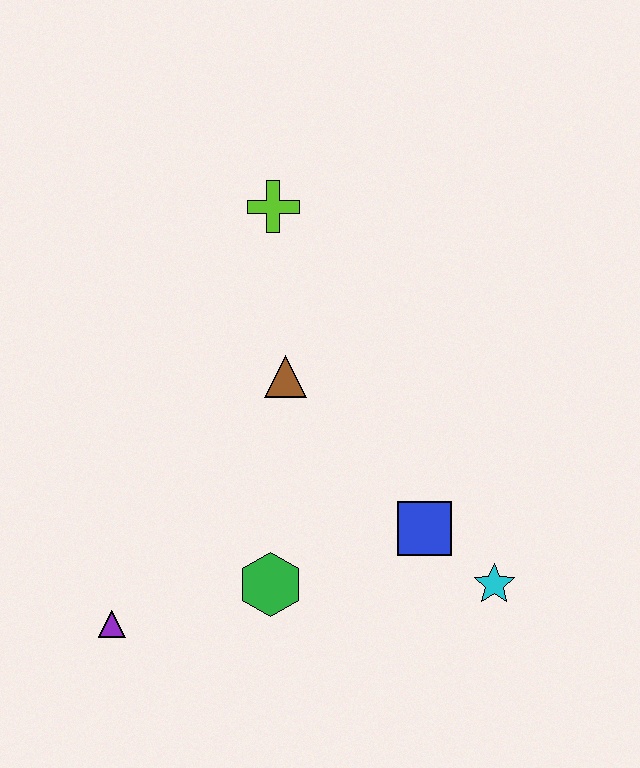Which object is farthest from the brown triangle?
The purple triangle is farthest from the brown triangle.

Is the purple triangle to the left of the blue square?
Yes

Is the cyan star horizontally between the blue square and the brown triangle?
No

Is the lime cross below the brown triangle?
No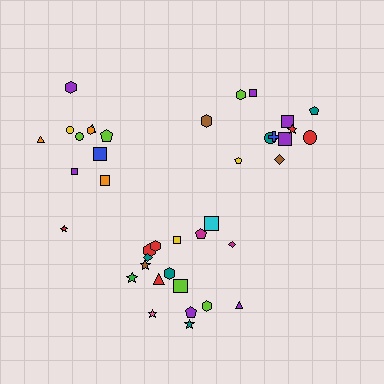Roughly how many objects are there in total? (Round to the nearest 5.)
Roughly 40 objects in total.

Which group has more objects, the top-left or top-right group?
The top-right group.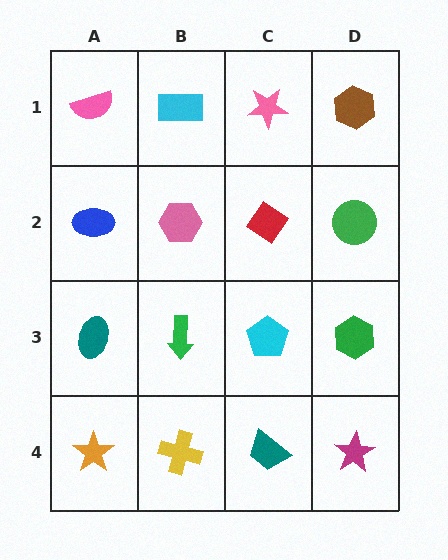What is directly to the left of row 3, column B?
A teal ellipse.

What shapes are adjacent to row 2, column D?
A brown hexagon (row 1, column D), a green hexagon (row 3, column D), a red diamond (row 2, column C).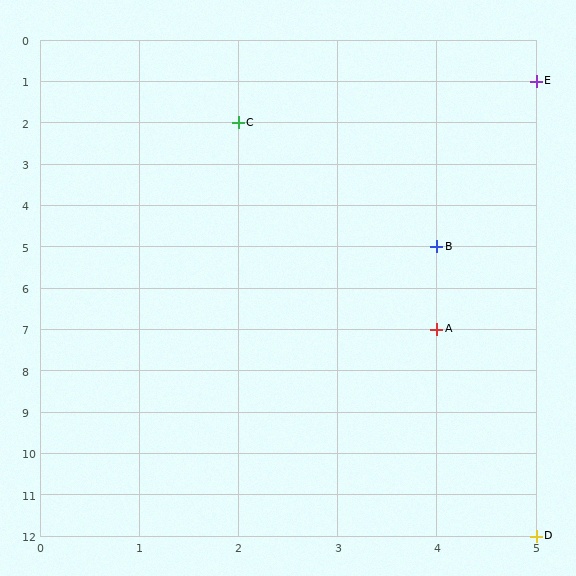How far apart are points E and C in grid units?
Points E and C are 3 columns and 1 row apart (about 3.2 grid units diagonally).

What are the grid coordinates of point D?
Point D is at grid coordinates (5, 12).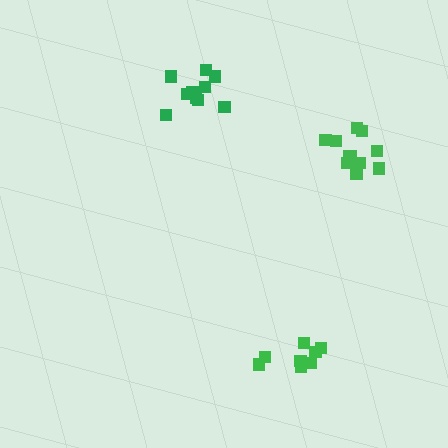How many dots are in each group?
Group 1: 12 dots, Group 2: 8 dots, Group 3: 10 dots (30 total).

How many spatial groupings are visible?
There are 3 spatial groupings.